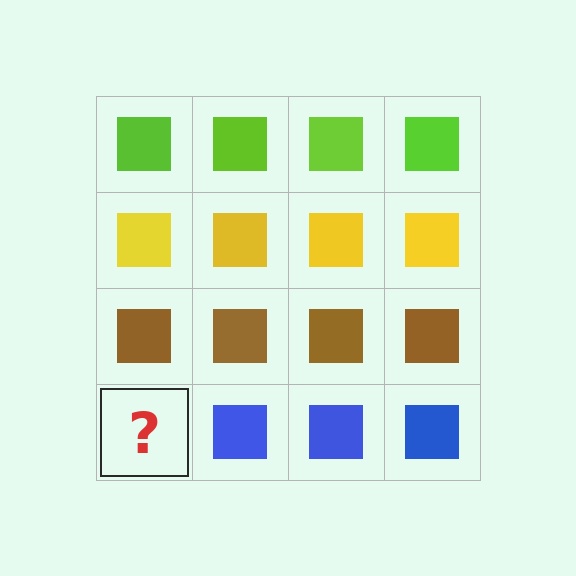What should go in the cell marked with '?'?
The missing cell should contain a blue square.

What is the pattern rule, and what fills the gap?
The rule is that each row has a consistent color. The gap should be filled with a blue square.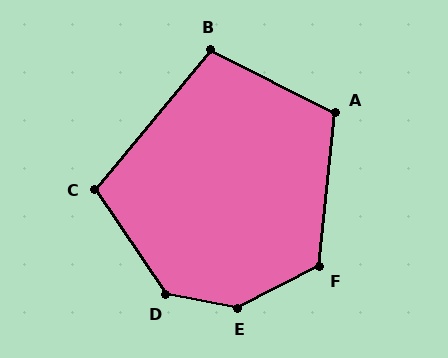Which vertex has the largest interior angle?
E, at approximately 143 degrees.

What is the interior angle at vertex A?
Approximately 111 degrees (obtuse).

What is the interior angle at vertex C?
Approximately 106 degrees (obtuse).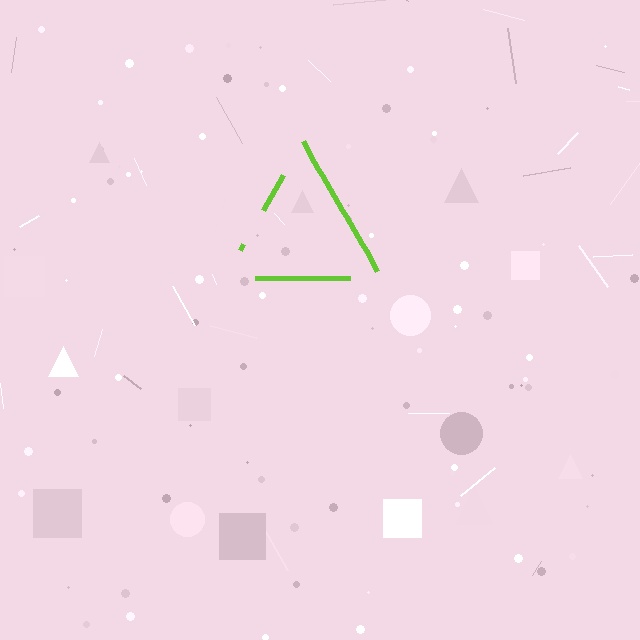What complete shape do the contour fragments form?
The contour fragments form a triangle.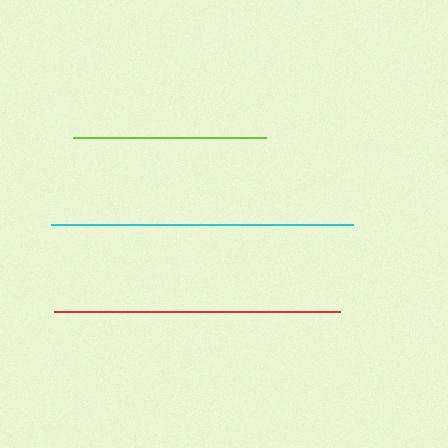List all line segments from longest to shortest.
From longest to shortest: cyan, red, lime.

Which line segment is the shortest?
The lime line is the shortest at approximately 193 pixels.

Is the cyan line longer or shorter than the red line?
The cyan line is longer than the red line.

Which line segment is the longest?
The cyan line is the longest at approximately 302 pixels.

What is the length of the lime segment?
The lime segment is approximately 193 pixels long.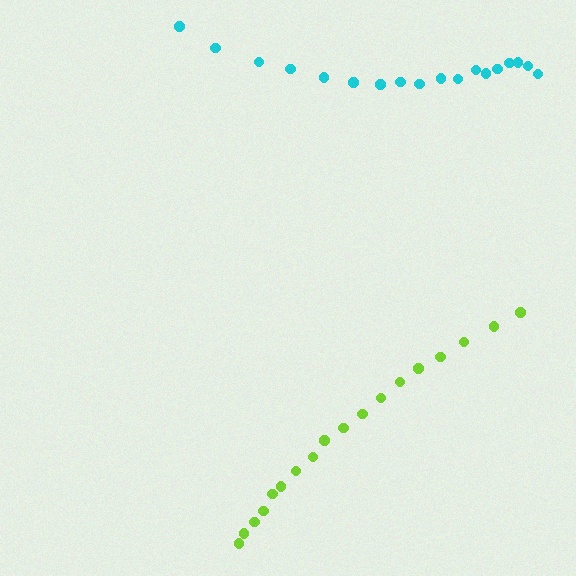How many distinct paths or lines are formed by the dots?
There are 2 distinct paths.